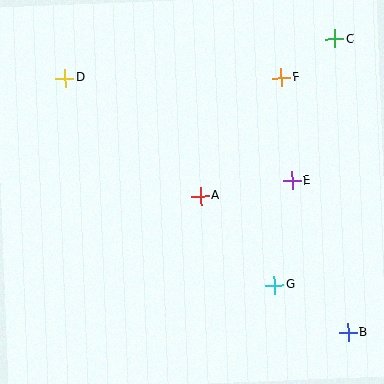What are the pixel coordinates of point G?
Point G is at (275, 285).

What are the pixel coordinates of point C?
Point C is at (335, 39).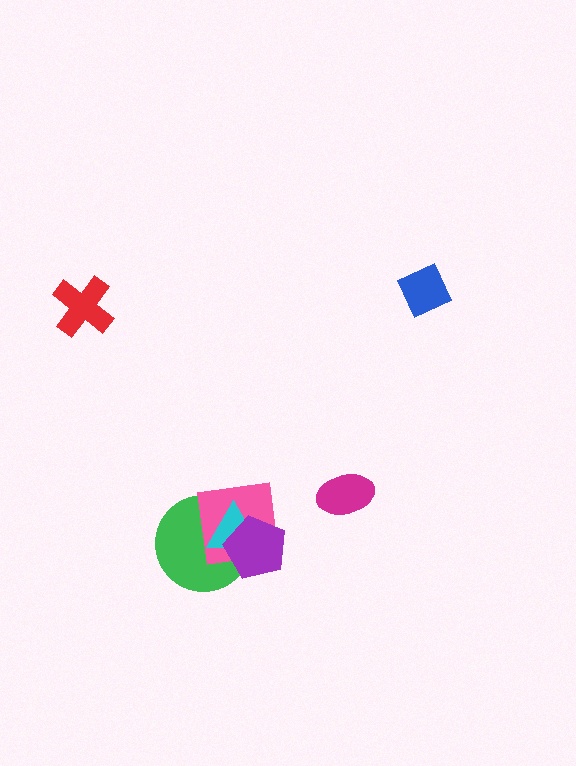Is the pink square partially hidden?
Yes, it is partially covered by another shape.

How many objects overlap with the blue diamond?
0 objects overlap with the blue diamond.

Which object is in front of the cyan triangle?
The purple pentagon is in front of the cyan triangle.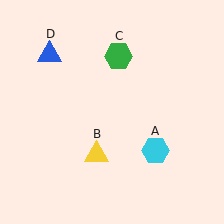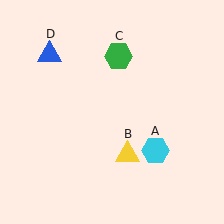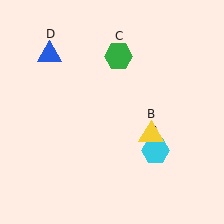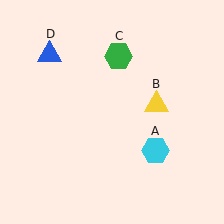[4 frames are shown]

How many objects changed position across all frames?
1 object changed position: yellow triangle (object B).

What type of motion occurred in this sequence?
The yellow triangle (object B) rotated counterclockwise around the center of the scene.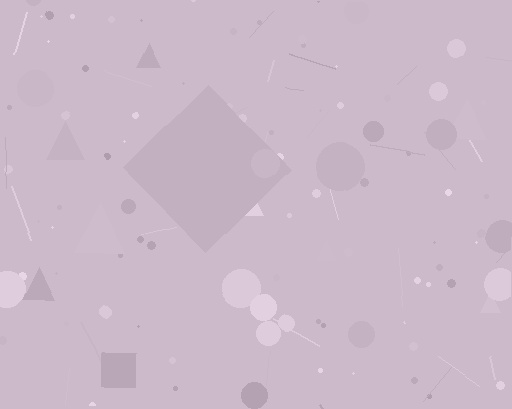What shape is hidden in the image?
A diamond is hidden in the image.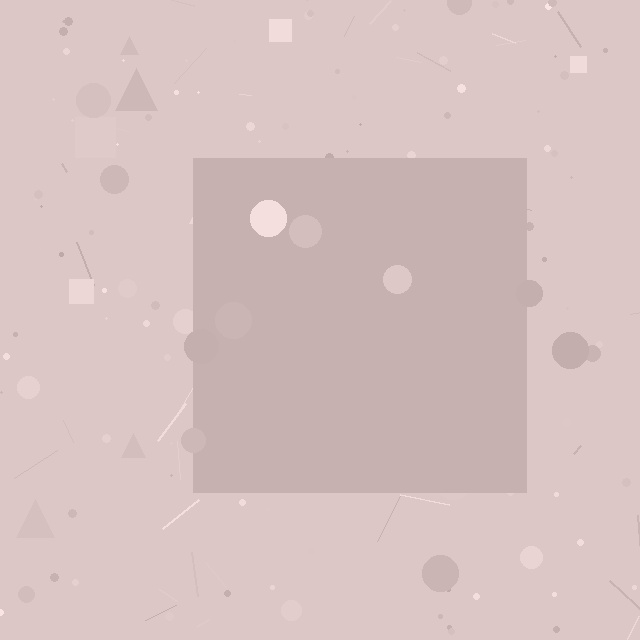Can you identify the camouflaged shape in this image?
The camouflaged shape is a square.